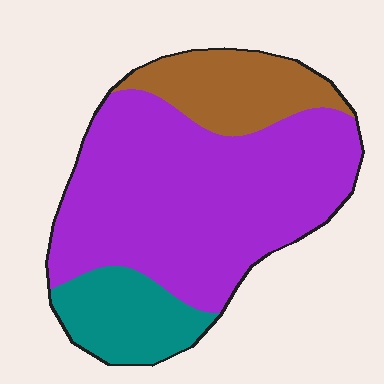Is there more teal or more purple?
Purple.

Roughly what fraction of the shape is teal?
Teal covers about 15% of the shape.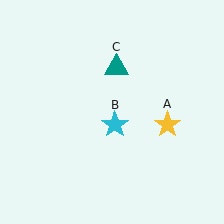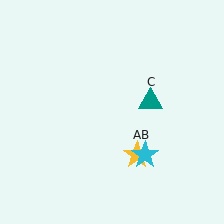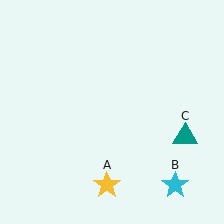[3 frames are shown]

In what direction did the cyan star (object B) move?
The cyan star (object B) moved down and to the right.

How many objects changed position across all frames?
3 objects changed position: yellow star (object A), cyan star (object B), teal triangle (object C).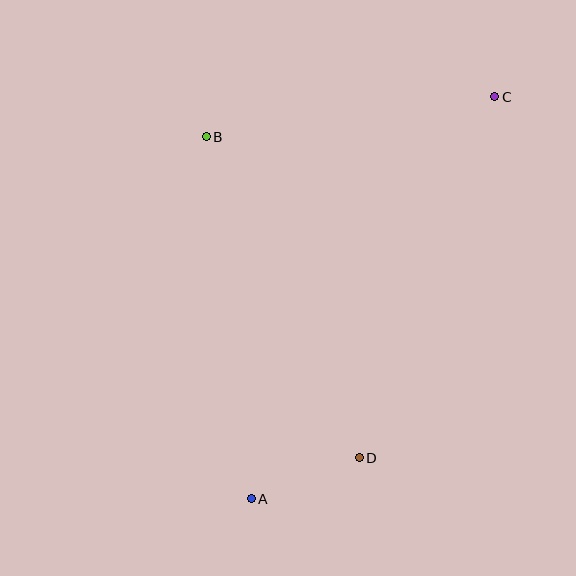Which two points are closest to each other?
Points A and D are closest to each other.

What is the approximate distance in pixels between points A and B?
The distance between A and B is approximately 365 pixels.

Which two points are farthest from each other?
Points A and C are farthest from each other.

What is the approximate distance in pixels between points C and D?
The distance between C and D is approximately 385 pixels.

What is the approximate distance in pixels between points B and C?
The distance between B and C is approximately 291 pixels.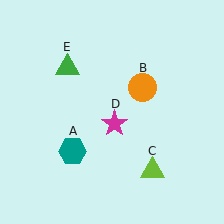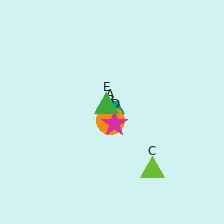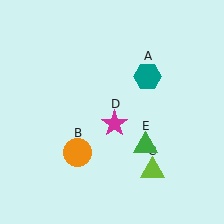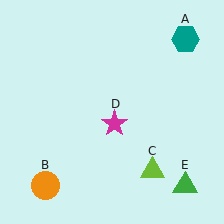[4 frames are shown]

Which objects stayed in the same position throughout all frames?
Lime triangle (object C) and magenta star (object D) remained stationary.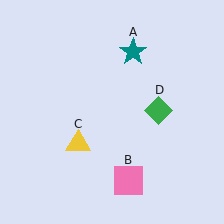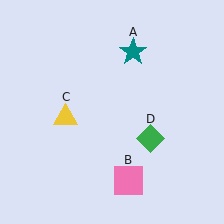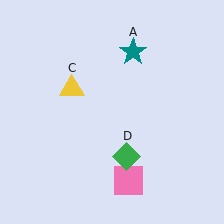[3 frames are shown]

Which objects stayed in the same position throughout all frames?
Teal star (object A) and pink square (object B) remained stationary.